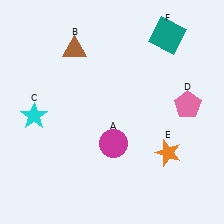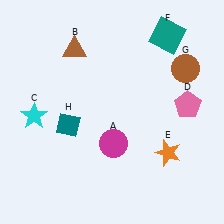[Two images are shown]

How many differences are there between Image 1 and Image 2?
There are 2 differences between the two images.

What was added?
A brown circle (G), a teal diamond (H) were added in Image 2.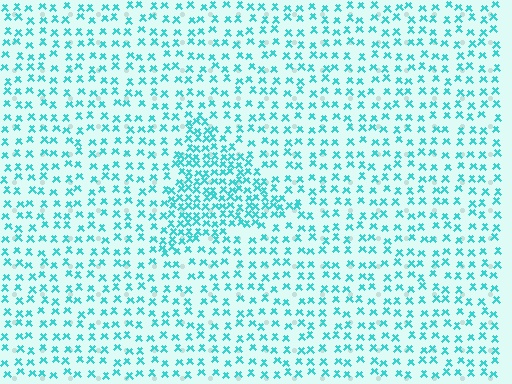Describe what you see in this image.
The image contains small cyan elements arranged at two different densities. A triangle-shaped region is visible where the elements are more densely packed than the surrounding area.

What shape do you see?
I see a triangle.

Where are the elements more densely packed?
The elements are more densely packed inside the triangle boundary.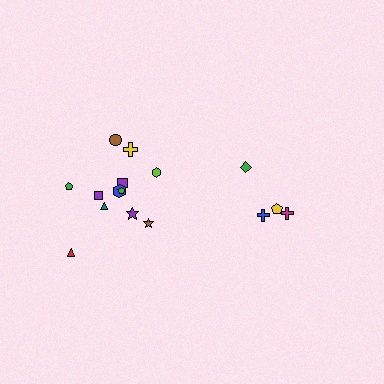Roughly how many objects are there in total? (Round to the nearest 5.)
Roughly 15 objects in total.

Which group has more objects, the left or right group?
The left group.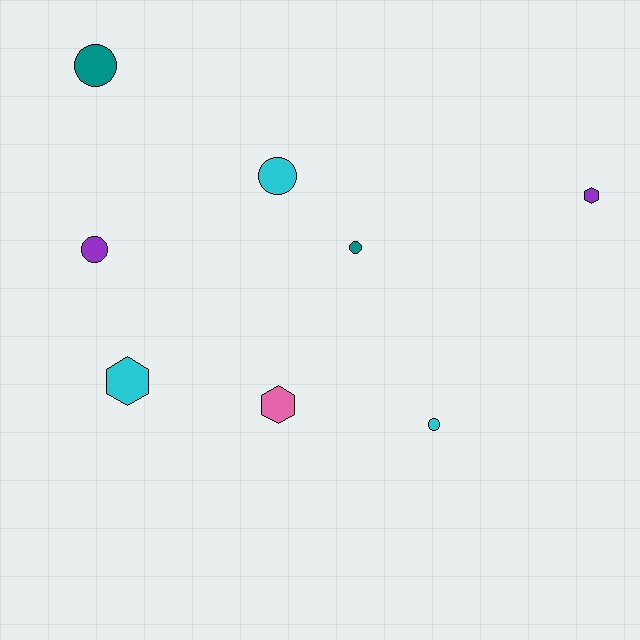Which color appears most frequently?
Cyan, with 3 objects.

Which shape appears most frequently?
Circle, with 5 objects.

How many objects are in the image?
There are 8 objects.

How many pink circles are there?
There are no pink circles.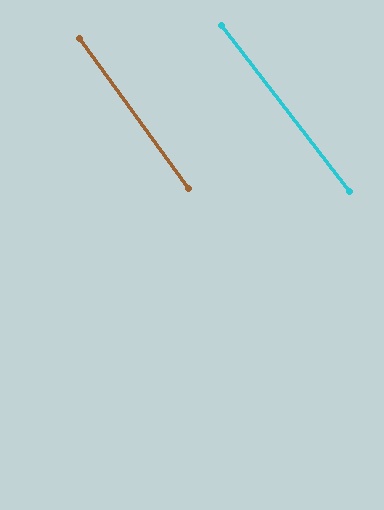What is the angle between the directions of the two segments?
Approximately 2 degrees.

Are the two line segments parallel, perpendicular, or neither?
Parallel — their directions differ by only 1.6°.